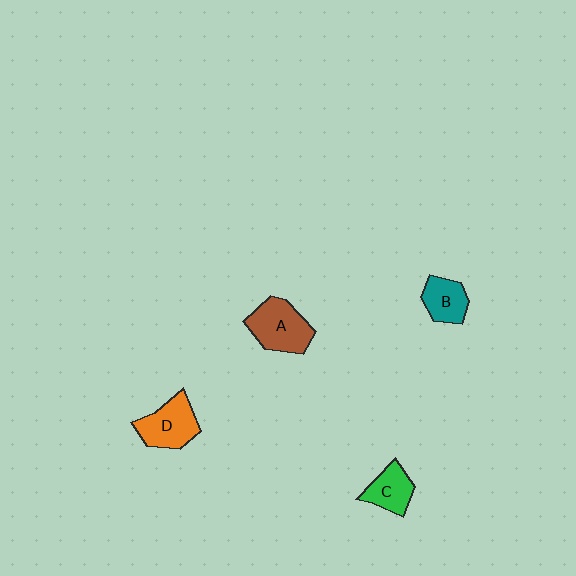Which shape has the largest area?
Shape A (brown).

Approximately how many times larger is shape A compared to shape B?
Approximately 1.5 times.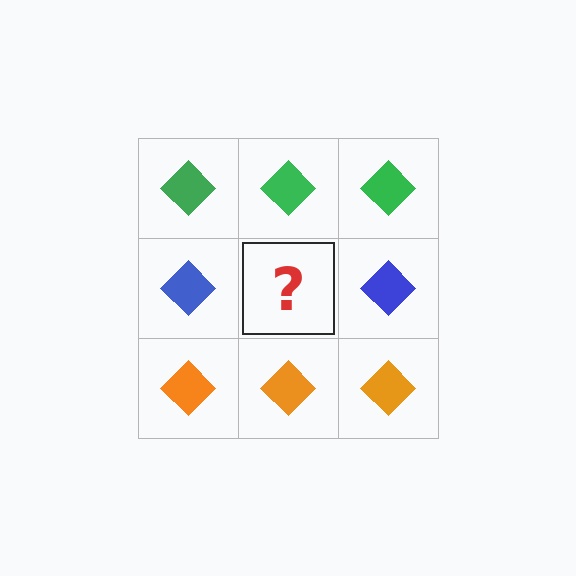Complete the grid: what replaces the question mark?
The question mark should be replaced with a blue diamond.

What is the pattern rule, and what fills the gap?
The rule is that each row has a consistent color. The gap should be filled with a blue diamond.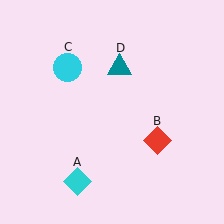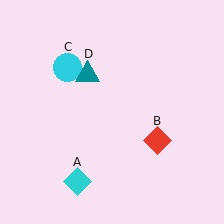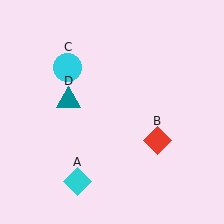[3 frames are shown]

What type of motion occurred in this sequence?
The teal triangle (object D) rotated counterclockwise around the center of the scene.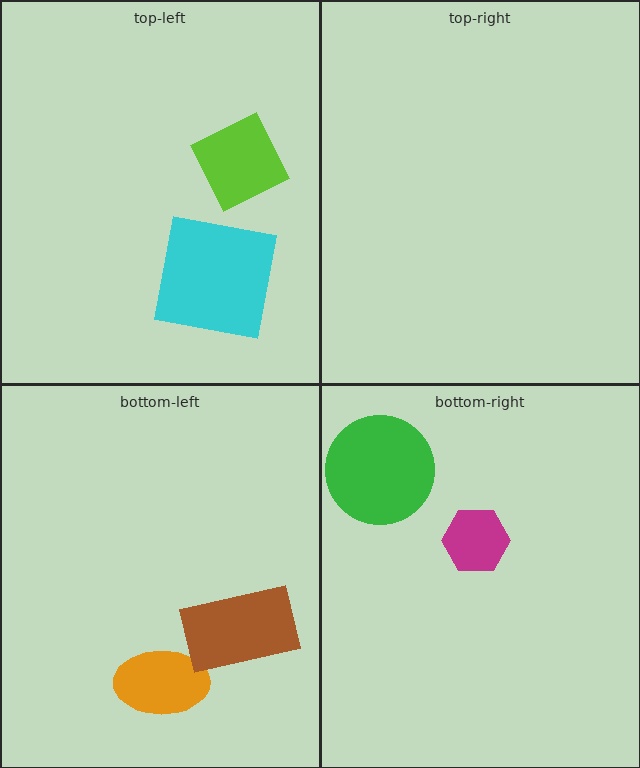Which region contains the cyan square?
The top-left region.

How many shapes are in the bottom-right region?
2.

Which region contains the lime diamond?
The top-left region.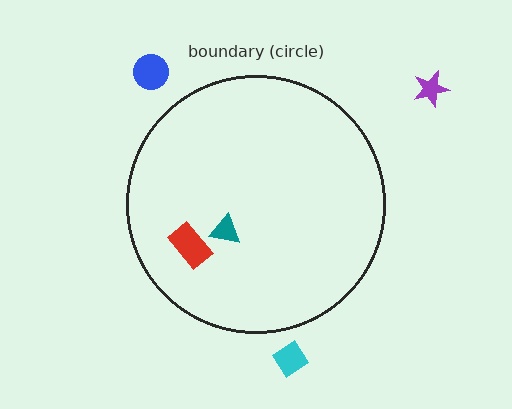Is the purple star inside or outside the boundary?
Outside.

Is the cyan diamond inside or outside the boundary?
Outside.